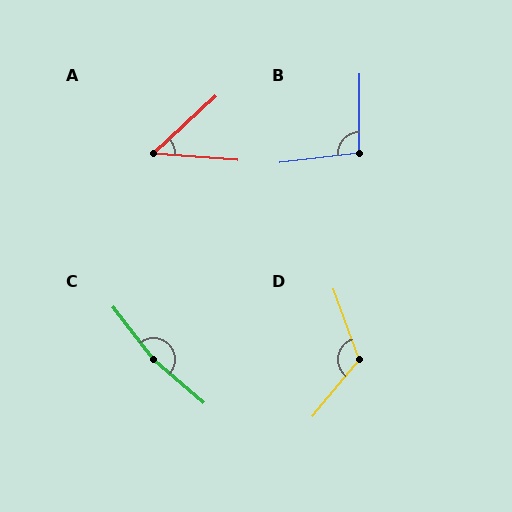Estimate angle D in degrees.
Approximately 120 degrees.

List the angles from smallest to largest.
A (47°), B (97°), D (120°), C (169°).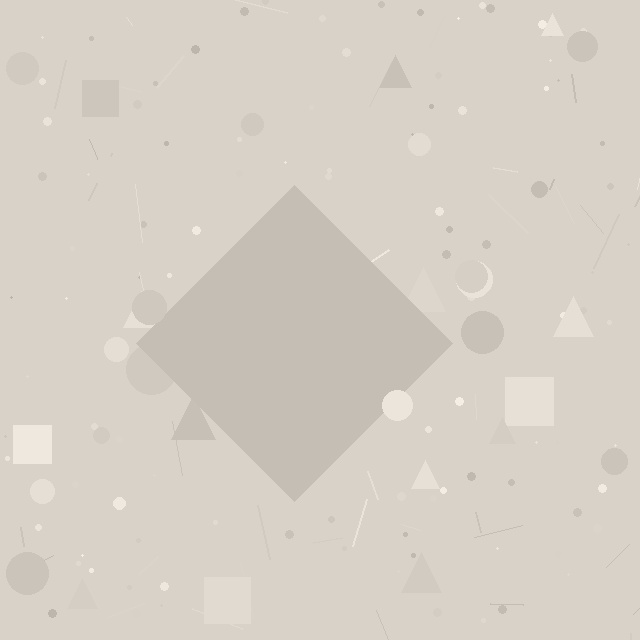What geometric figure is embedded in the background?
A diamond is embedded in the background.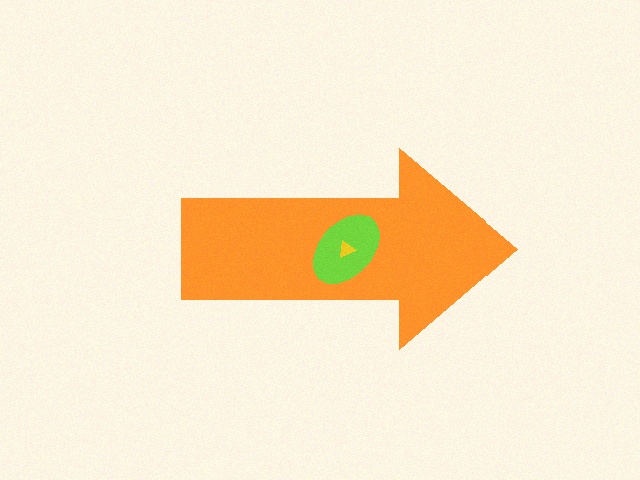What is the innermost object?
The yellow triangle.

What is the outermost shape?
The orange arrow.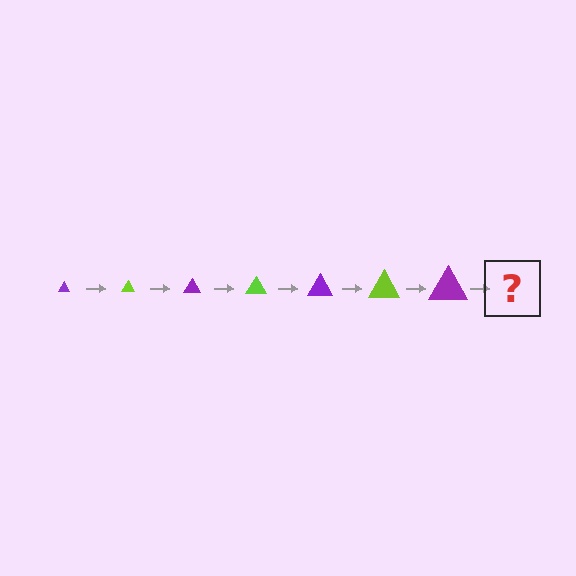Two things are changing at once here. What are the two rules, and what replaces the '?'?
The two rules are that the triangle grows larger each step and the color cycles through purple and lime. The '?' should be a lime triangle, larger than the previous one.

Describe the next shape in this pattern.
It should be a lime triangle, larger than the previous one.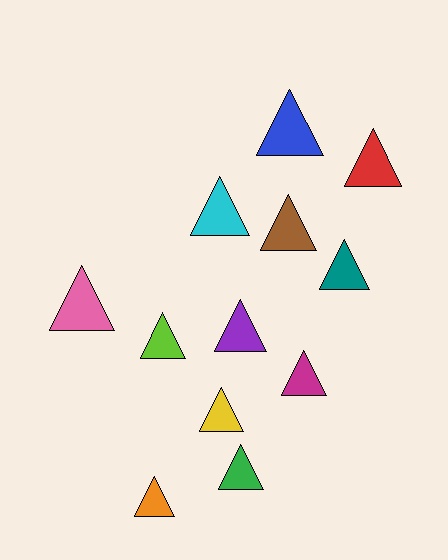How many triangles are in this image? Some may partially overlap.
There are 12 triangles.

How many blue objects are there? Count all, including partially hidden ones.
There is 1 blue object.